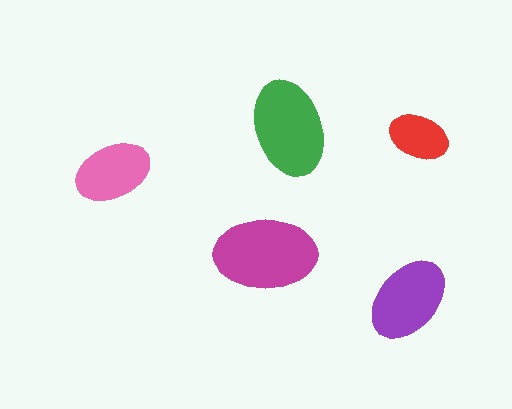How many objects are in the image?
There are 5 objects in the image.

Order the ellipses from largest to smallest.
the magenta one, the green one, the purple one, the pink one, the red one.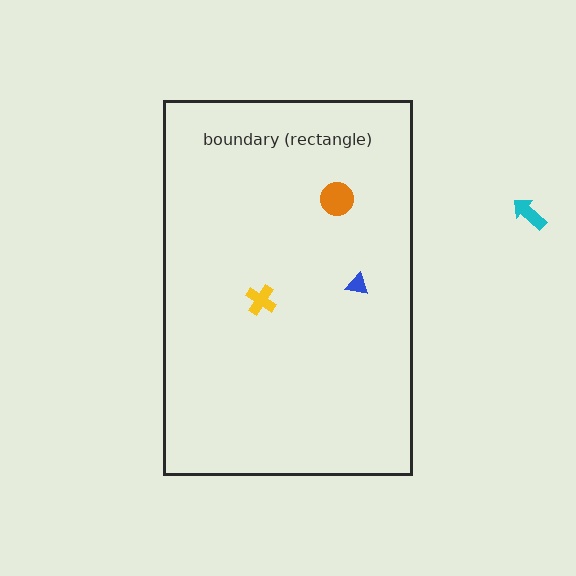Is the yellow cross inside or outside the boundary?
Inside.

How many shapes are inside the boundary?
3 inside, 1 outside.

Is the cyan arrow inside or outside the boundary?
Outside.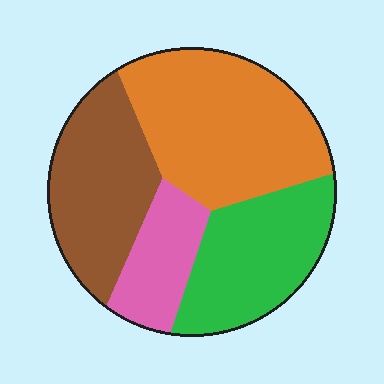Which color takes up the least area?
Pink, at roughly 15%.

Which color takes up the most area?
Orange, at roughly 35%.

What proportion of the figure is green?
Green takes up about one quarter (1/4) of the figure.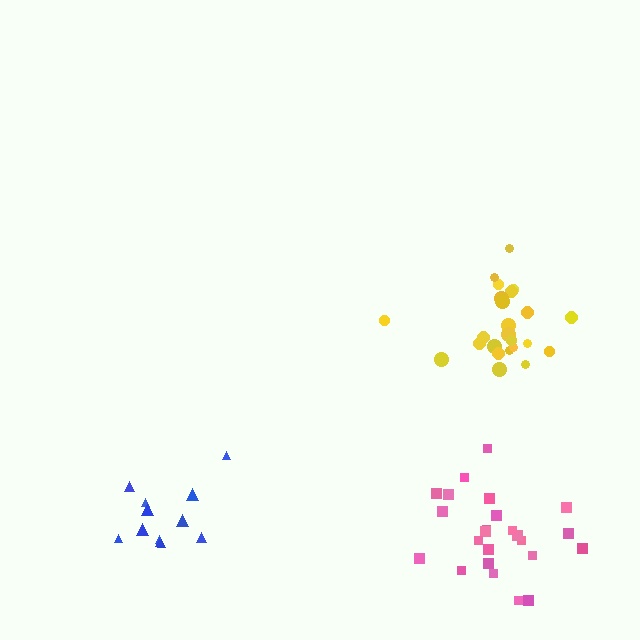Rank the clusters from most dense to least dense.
yellow, blue, pink.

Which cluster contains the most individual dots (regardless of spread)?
Pink (24).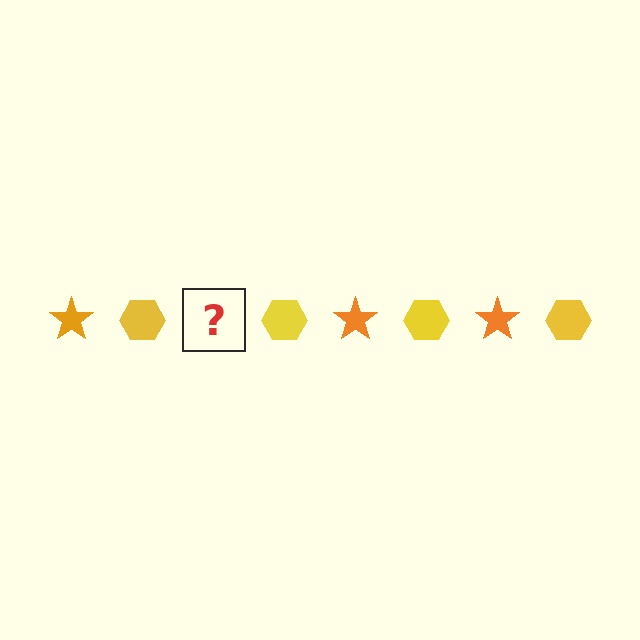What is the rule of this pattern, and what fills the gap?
The rule is that the pattern alternates between orange star and yellow hexagon. The gap should be filled with an orange star.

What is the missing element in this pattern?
The missing element is an orange star.